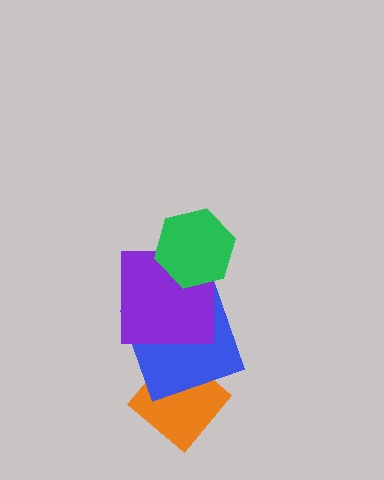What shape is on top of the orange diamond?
The blue square is on top of the orange diamond.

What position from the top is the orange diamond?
The orange diamond is 4th from the top.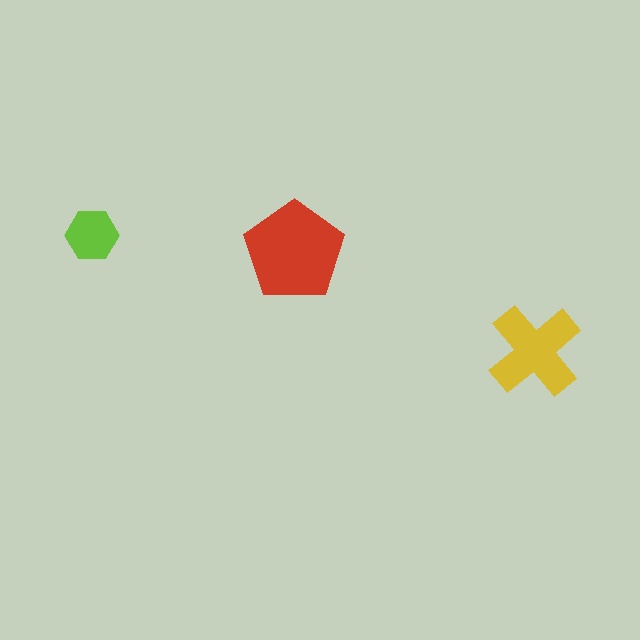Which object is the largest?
The red pentagon.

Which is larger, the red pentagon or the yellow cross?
The red pentagon.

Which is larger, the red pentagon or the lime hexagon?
The red pentagon.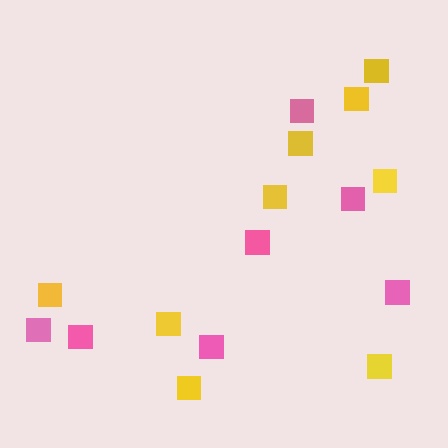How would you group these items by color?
There are 2 groups: one group of yellow squares (9) and one group of pink squares (7).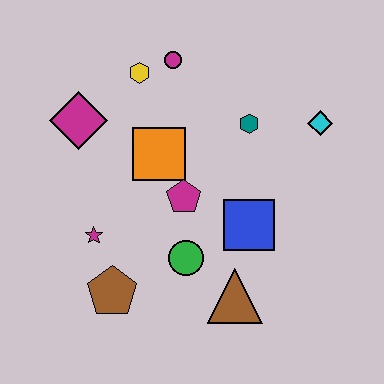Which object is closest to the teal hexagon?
The cyan diamond is closest to the teal hexagon.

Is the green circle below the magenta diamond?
Yes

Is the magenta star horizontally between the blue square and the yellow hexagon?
No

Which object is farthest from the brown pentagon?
The cyan diamond is farthest from the brown pentagon.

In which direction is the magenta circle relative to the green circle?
The magenta circle is above the green circle.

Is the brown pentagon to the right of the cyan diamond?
No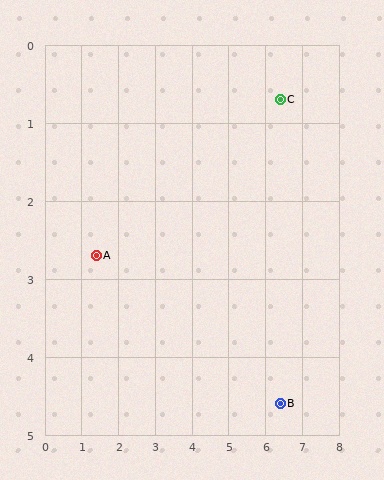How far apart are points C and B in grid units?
Points C and B are about 3.9 grid units apart.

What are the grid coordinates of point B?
Point B is at approximately (6.4, 4.6).